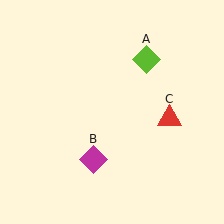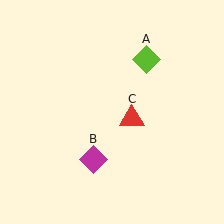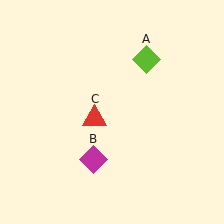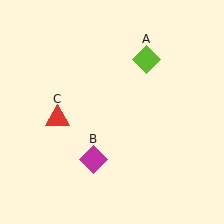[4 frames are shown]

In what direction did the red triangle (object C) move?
The red triangle (object C) moved left.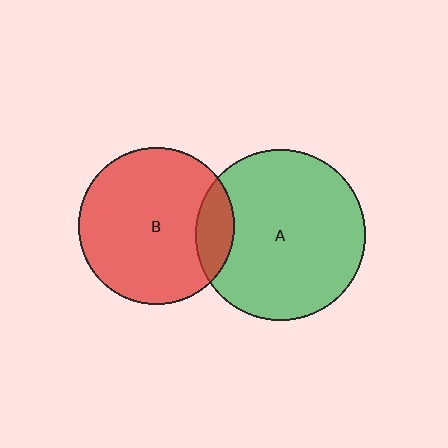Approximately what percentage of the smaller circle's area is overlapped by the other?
Approximately 15%.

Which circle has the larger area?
Circle A (green).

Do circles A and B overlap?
Yes.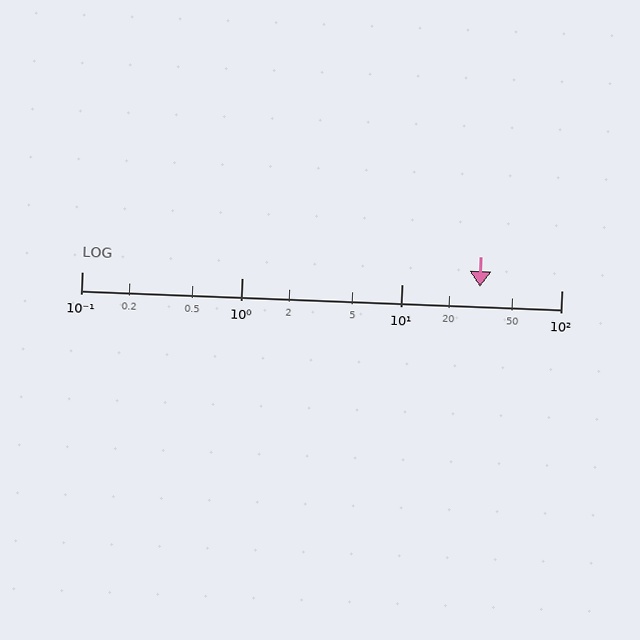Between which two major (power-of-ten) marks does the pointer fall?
The pointer is between 10 and 100.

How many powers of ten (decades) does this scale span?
The scale spans 3 decades, from 0.1 to 100.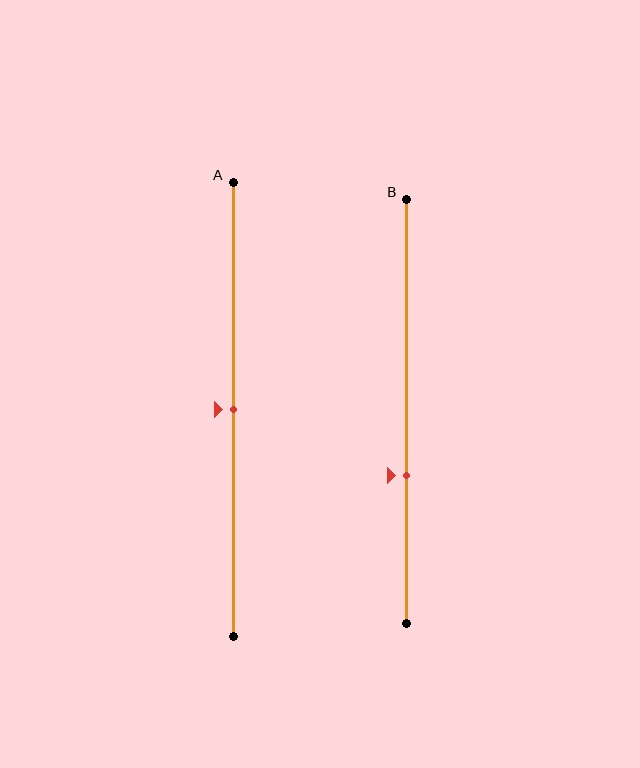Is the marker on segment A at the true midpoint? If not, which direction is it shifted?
Yes, the marker on segment A is at the true midpoint.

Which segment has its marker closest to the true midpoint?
Segment A has its marker closest to the true midpoint.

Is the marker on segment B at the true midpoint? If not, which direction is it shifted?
No, the marker on segment B is shifted downward by about 15% of the segment length.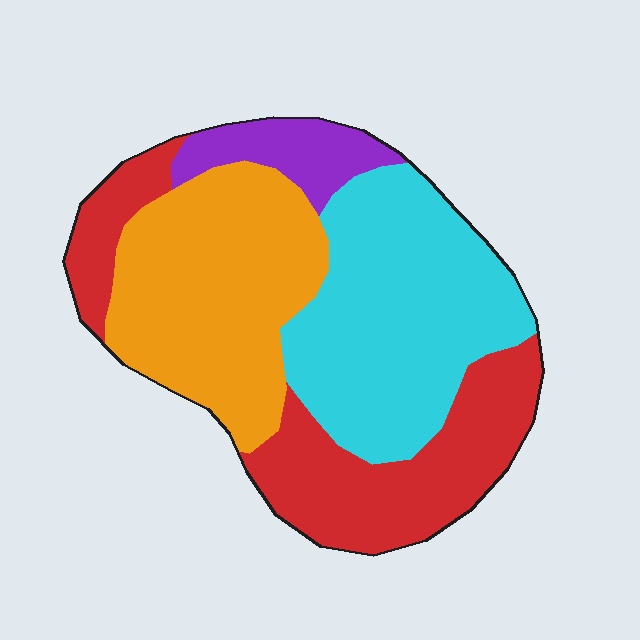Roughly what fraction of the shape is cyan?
Cyan takes up about one third (1/3) of the shape.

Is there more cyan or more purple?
Cyan.